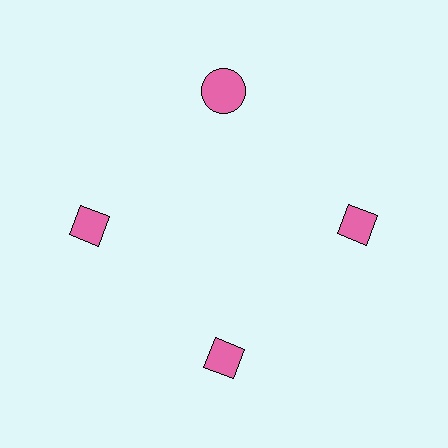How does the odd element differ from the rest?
It has a different shape: circle instead of diamond.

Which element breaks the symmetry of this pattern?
The pink circle at roughly the 12 o'clock position breaks the symmetry. All other shapes are pink diamonds.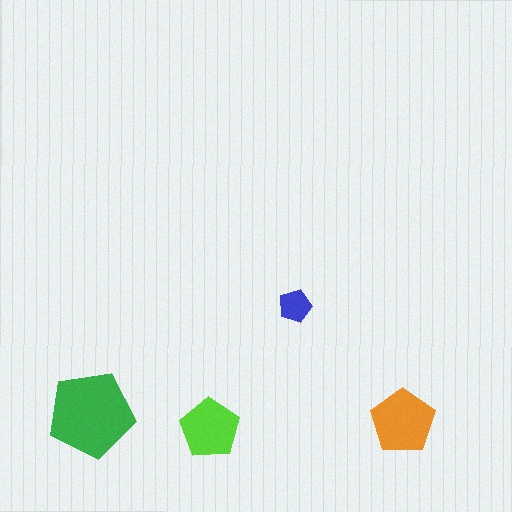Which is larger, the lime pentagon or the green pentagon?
The green one.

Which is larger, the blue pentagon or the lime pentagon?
The lime one.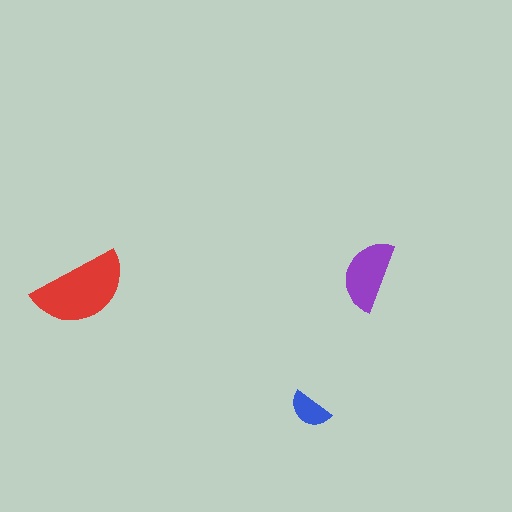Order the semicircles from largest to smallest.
the red one, the purple one, the blue one.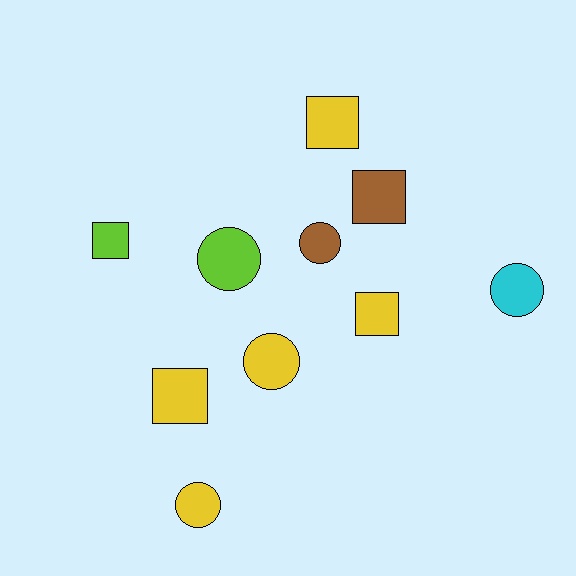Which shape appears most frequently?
Square, with 5 objects.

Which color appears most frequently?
Yellow, with 5 objects.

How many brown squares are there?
There is 1 brown square.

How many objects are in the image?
There are 10 objects.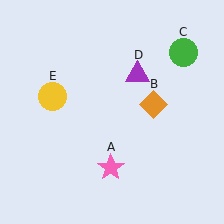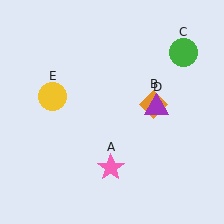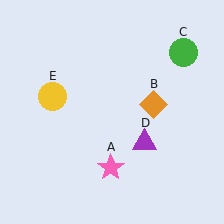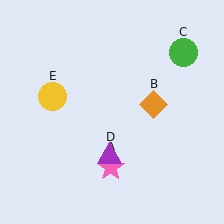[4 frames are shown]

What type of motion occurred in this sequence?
The purple triangle (object D) rotated clockwise around the center of the scene.